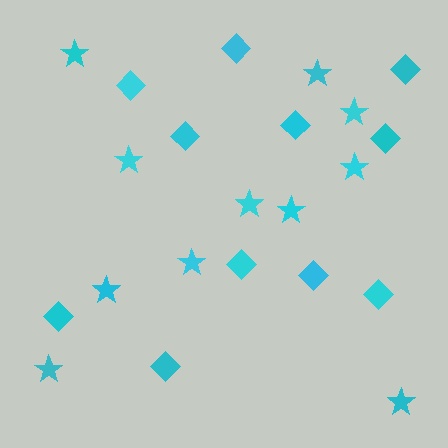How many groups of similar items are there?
There are 2 groups: one group of diamonds (11) and one group of stars (11).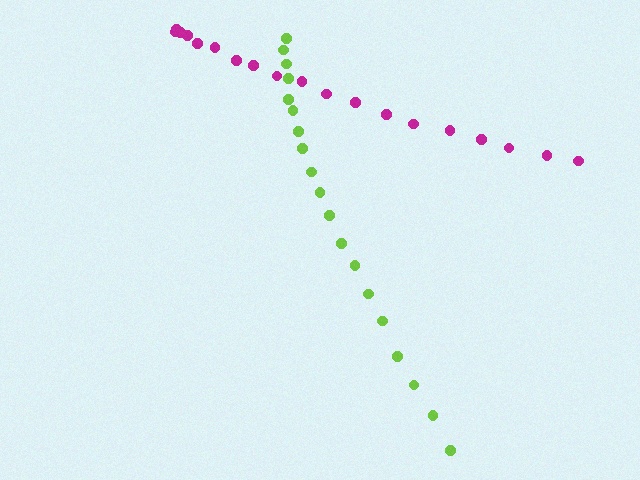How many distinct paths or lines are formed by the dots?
There are 2 distinct paths.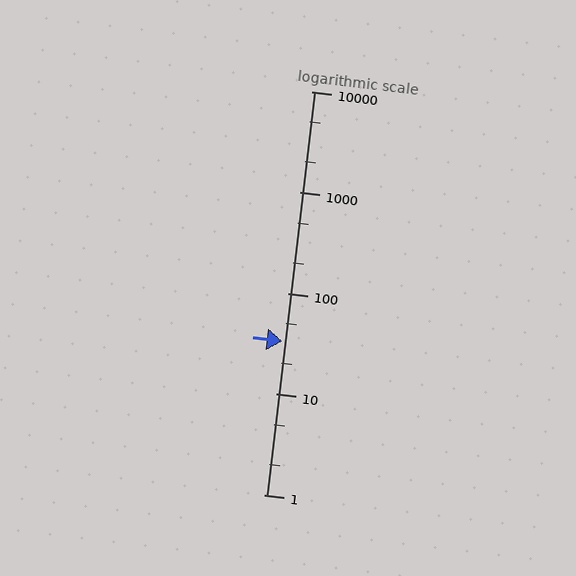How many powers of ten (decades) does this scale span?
The scale spans 4 decades, from 1 to 10000.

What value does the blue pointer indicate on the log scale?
The pointer indicates approximately 33.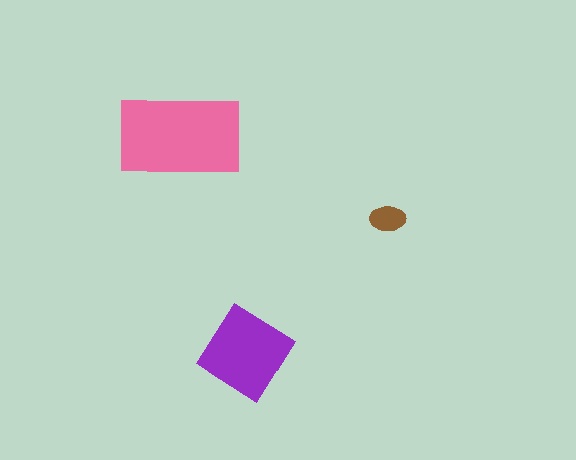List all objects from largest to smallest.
The pink rectangle, the purple diamond, the brown ellipse.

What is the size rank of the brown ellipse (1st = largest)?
3rd.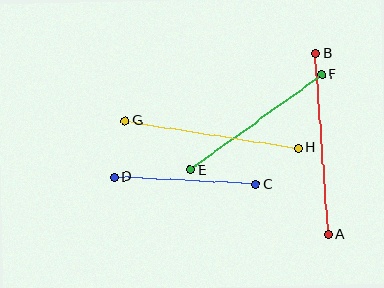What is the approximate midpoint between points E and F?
The midpoint is at approximately (256, 122) pixels.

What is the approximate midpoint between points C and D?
The midpoint is at approximately (185, 181) pixels.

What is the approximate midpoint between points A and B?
The midpoint is at approximately (322, 144) pixels.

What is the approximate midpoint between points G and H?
The midpoint is at approximately (212, 134) pixels.